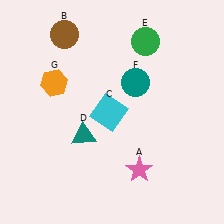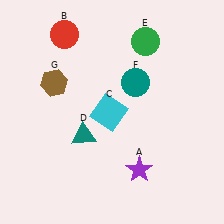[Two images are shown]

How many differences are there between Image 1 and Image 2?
There are 3 differences between the two images.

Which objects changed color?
A changed from pink to purple. B changed from brown to red. G changed from orange to brown.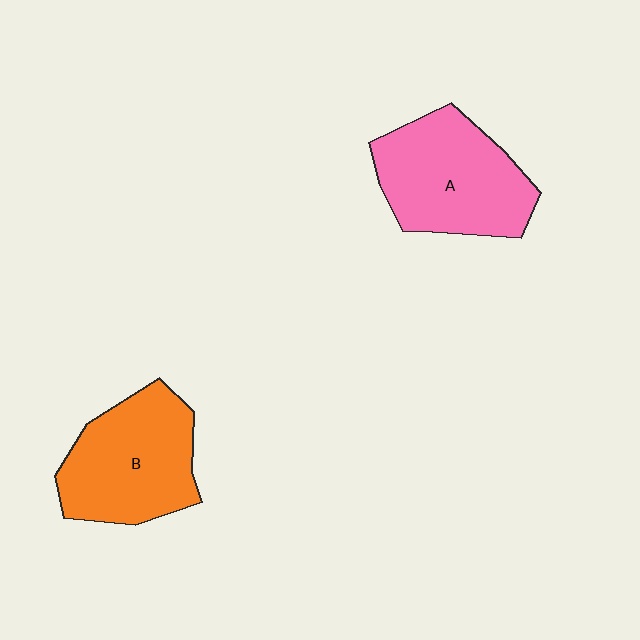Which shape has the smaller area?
Shape B (orange).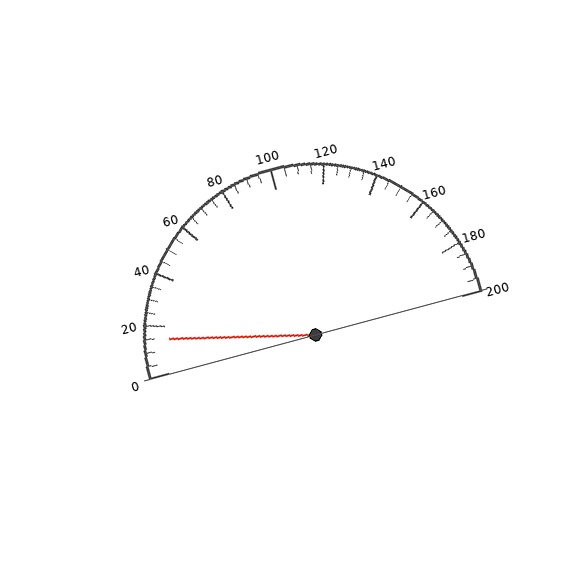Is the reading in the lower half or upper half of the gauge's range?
The reading is in the lower half of the range (0 to 200).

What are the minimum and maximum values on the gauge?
The gauge ranges from 0 to 200.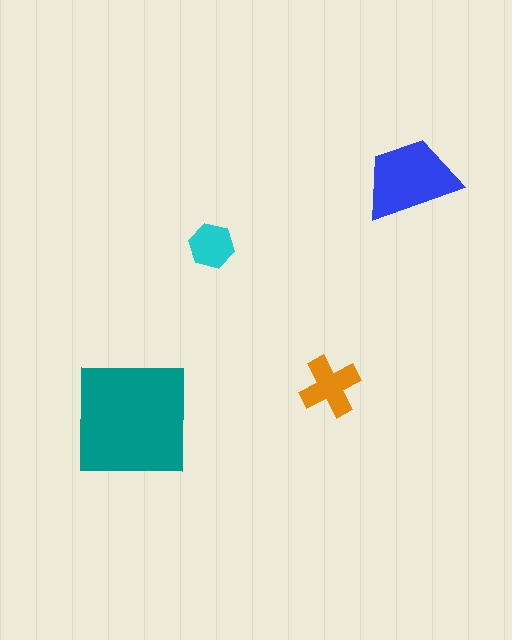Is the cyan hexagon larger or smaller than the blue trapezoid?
Smaller.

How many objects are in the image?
There are 4 objects in the image.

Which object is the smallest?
The cyan hexagon.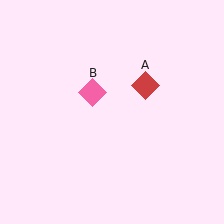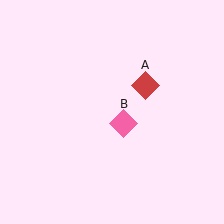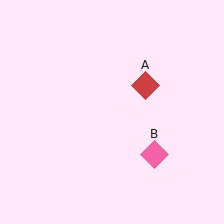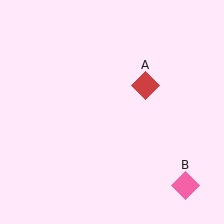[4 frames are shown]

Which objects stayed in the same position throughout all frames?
Red diamond (object A) remained stationary.